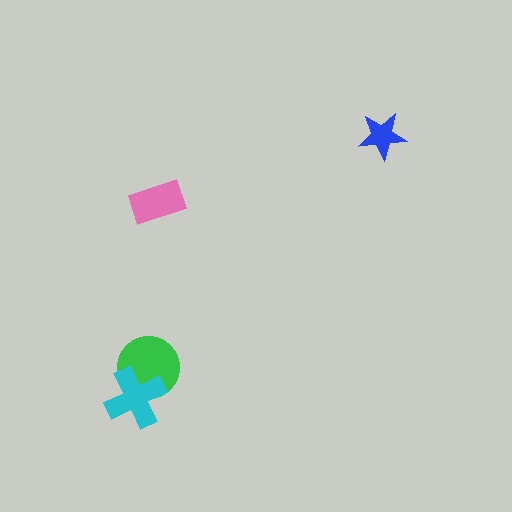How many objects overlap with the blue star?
0 objects overlap with the blue star.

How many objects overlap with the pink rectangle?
0 objects overlap with the pink rectangle.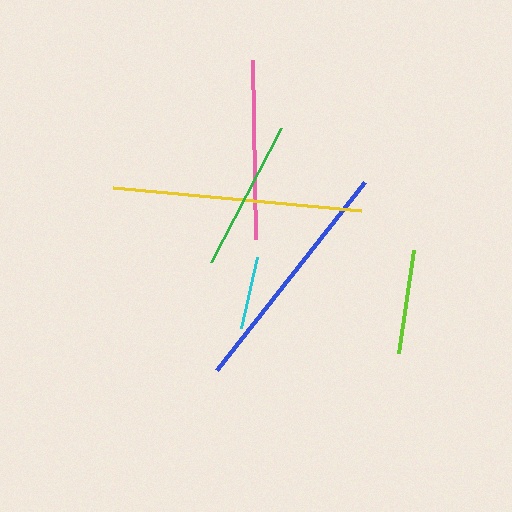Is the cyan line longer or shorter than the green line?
The green line is longer than the cyan line.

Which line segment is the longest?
The yellow line is the longest at approximately 249 pixels.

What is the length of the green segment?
The green segment is approximately 152 pixels long.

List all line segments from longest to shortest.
From longest to shortest: yellow, blue, pink, green, lime, cyan.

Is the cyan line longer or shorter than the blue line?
The blue line is longer than the cyan line.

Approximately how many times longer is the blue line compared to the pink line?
The blue line is approximately 1.3 times the length of the pink line.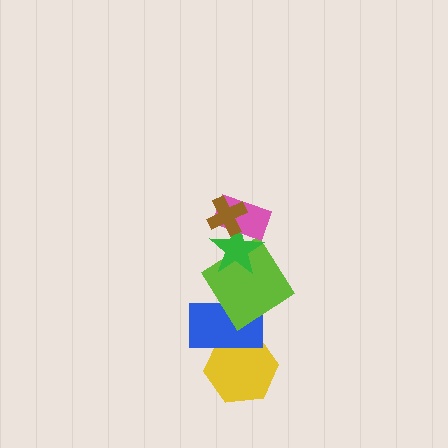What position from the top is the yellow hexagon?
The yellow hexagon is 6th from the top.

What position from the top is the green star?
The green star is 3rd from the top.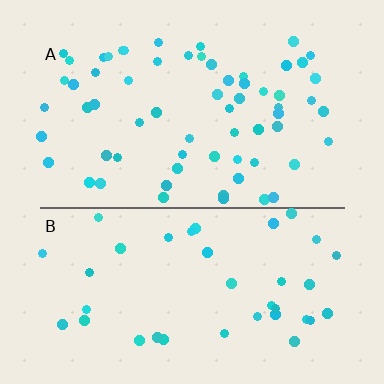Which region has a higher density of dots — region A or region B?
A (the top).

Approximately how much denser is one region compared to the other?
Approximately 1.7× — region A over region B.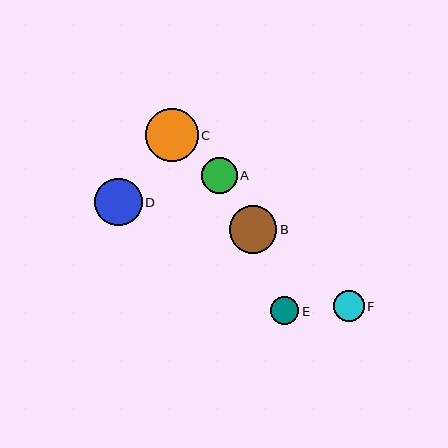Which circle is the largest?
Circle C is the largest with a size of approximately 53 pixels.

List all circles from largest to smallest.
From largest to smallest: C, D, B, A, F, E.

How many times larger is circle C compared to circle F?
Circle C is approximately 1.7 times the size of circle F.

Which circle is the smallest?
Circle E is the smallest with a size of approximately 28 pixels.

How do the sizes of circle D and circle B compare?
Circle D and circle B are approximately the same size.